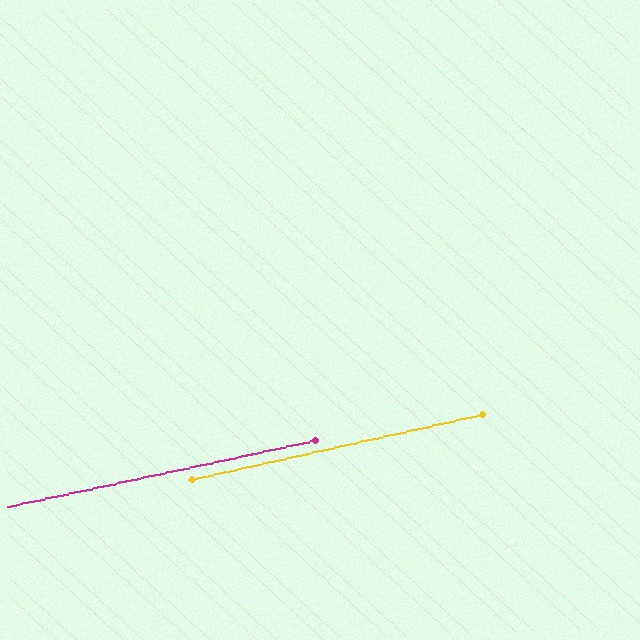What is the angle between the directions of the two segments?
Approximately 1 degree.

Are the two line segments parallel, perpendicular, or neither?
Parallel — their directions differ by only 0.5°.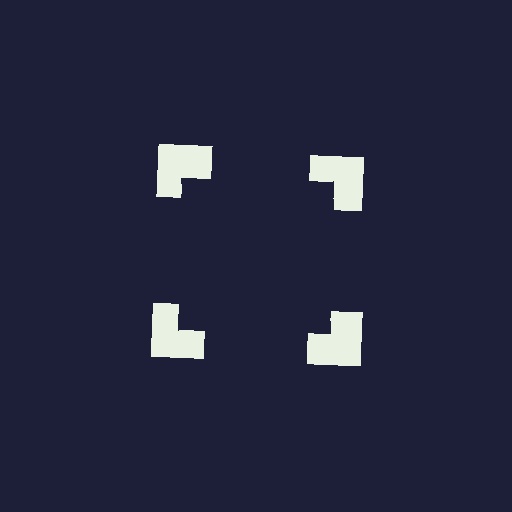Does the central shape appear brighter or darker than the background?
It typically appears slightly darker than the background, even though no actual brightness change is drawn.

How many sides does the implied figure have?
4 sides.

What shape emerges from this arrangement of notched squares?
An illusory square — its edges are inferred from the aligned wedge cuts in the notched squares, not physically drawn.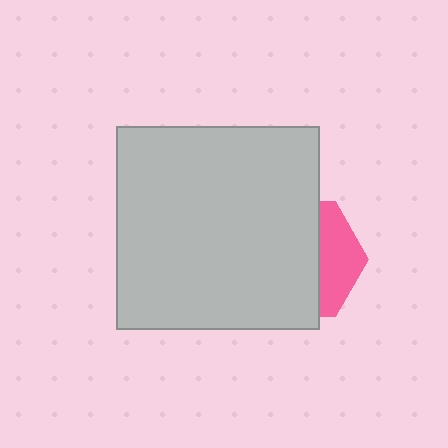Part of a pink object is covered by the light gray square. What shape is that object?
It is a hexagon.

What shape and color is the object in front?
The object in front is a light gray square.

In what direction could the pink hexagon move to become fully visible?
The pink hexagon could move right. That would shift it out from behind the light gray square entirely.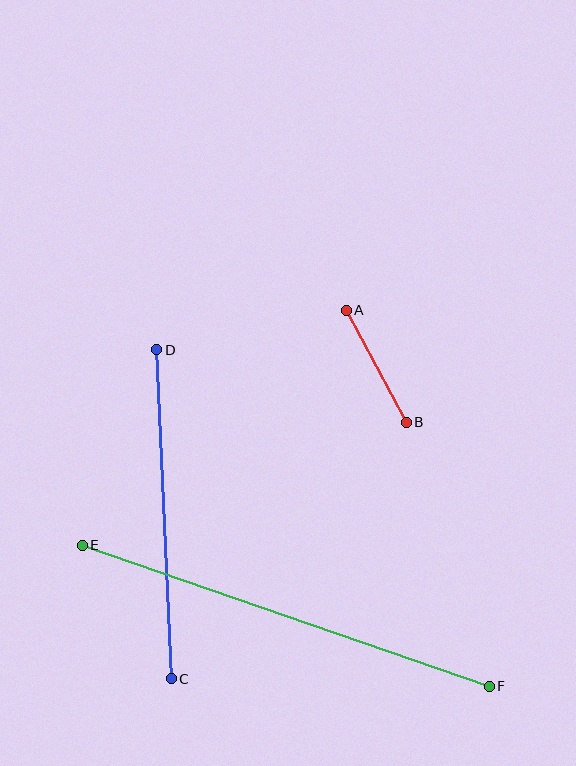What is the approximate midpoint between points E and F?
The midpoint is at approximately (286, 616) pixels.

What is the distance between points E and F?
The distance is approximately 431 pixels.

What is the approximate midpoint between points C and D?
The midpoint is at approximately (164, 514) pixels.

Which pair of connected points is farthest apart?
Points E and F are farthest apart.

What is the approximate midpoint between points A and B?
The midpoint is at approximately (376, 366) pixels.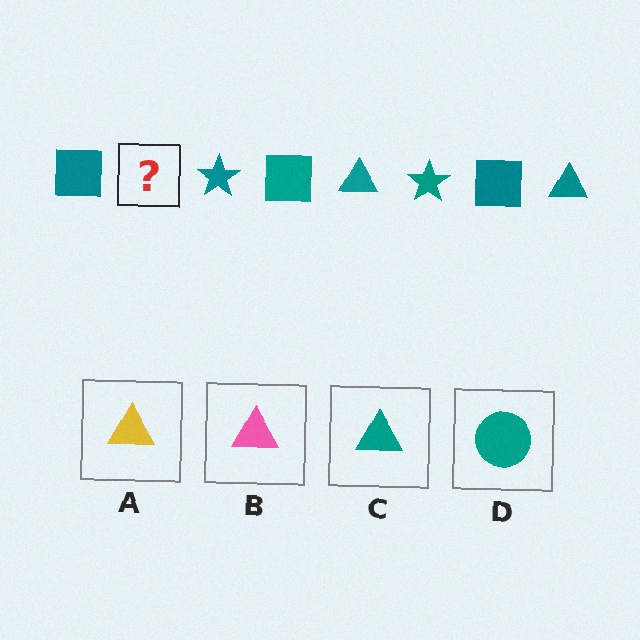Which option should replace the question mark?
Option C.